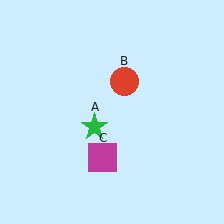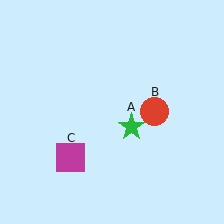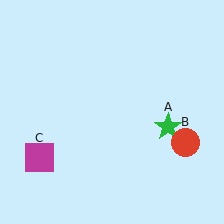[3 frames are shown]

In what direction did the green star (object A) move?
The green star (object A) moved right.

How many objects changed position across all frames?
3 objects changed position: green star (object A), red circle (object B), magenta square (object C).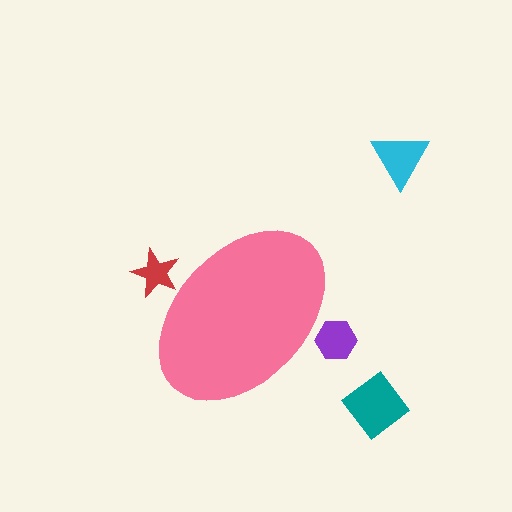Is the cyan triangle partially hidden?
No, the cyan triangle is fully visible.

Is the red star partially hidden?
Yes, the red star is partially hidden behind the pink ellipse.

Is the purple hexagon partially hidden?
Yes, the purple hexagon is partially hidden behind the pink ellipse.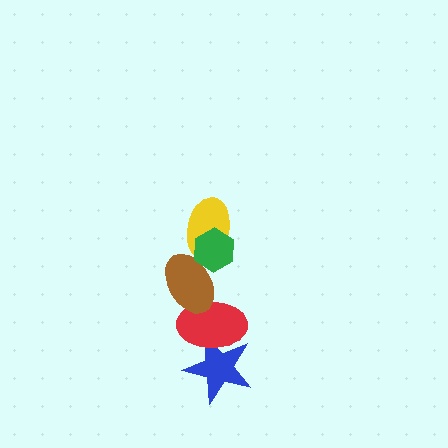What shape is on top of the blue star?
The red ellipse is on top of the blue star.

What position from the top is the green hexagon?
The green hexagon is 1st from the top.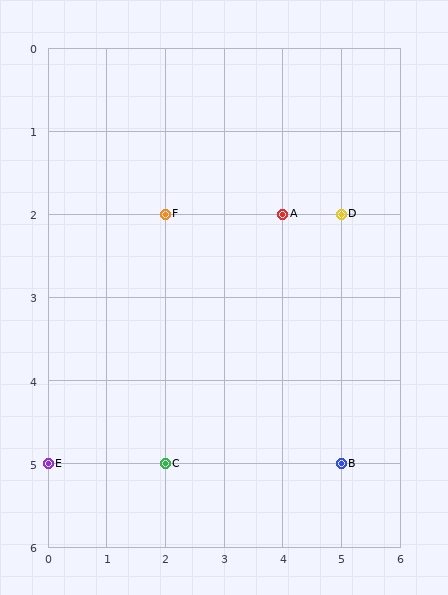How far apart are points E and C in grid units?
Points E and C are 2 columns apart.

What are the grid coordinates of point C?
Point C is at grid coordinates (2, 5).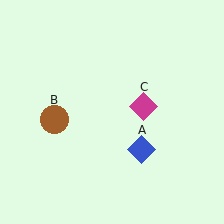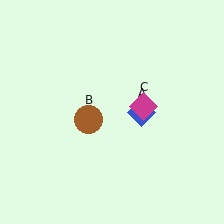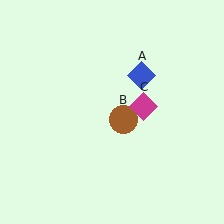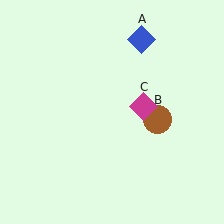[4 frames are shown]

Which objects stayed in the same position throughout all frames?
Magenta diamond (object C) remained stationary.